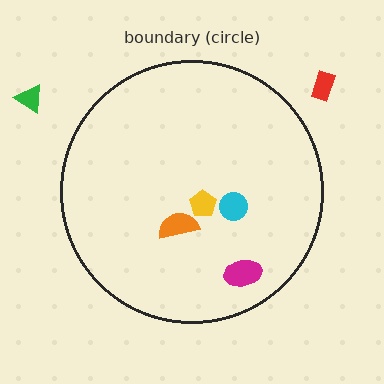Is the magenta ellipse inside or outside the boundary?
Inside.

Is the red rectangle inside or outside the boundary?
Outside.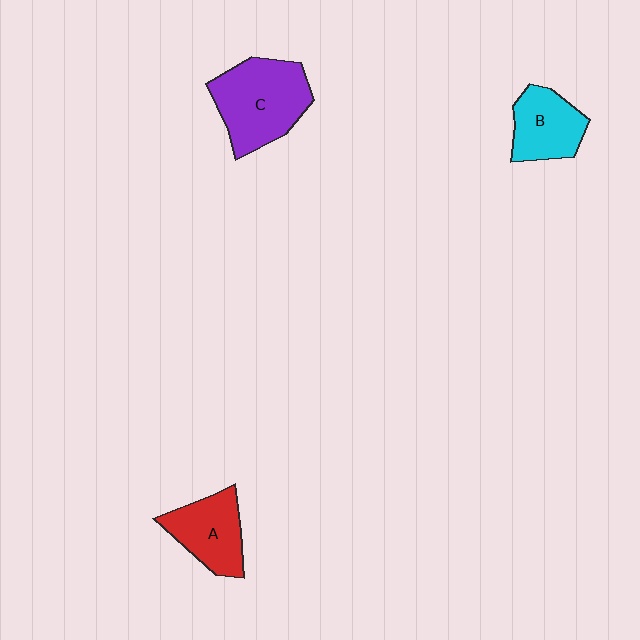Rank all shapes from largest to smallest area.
From largest to smallest: C (purple), A (red), B (cyan).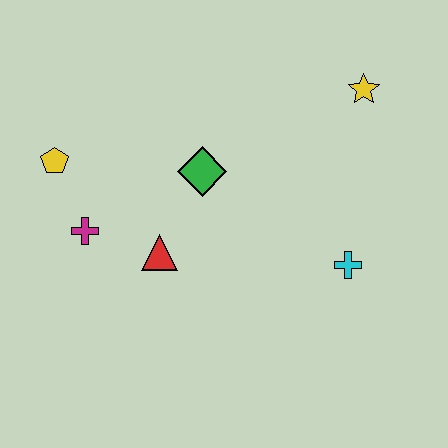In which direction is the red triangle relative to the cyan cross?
The red triangle is to the left of the cyan cross.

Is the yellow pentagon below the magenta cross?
No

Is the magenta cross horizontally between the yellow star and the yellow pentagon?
Yes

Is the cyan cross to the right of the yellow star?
No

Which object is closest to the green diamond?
The red triangle is closest to the green diamond.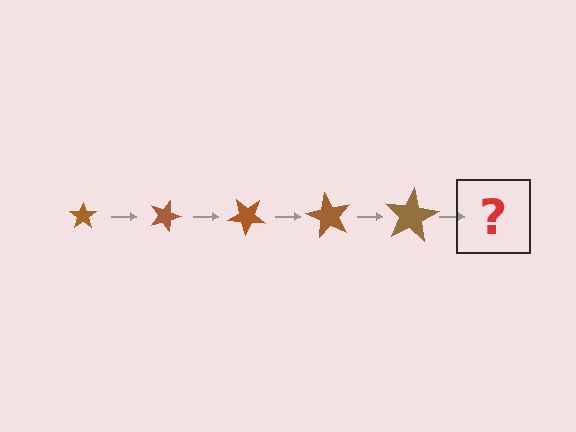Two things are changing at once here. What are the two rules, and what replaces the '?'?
The two rules are that the star grows larger each step and it rotates 20 degrees each step. The '?' should be a star, larger than the previous one and rotated 100 degrees from the start.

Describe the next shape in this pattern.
It should be a star, larger than the previous one and rotated 100 degrees from the start.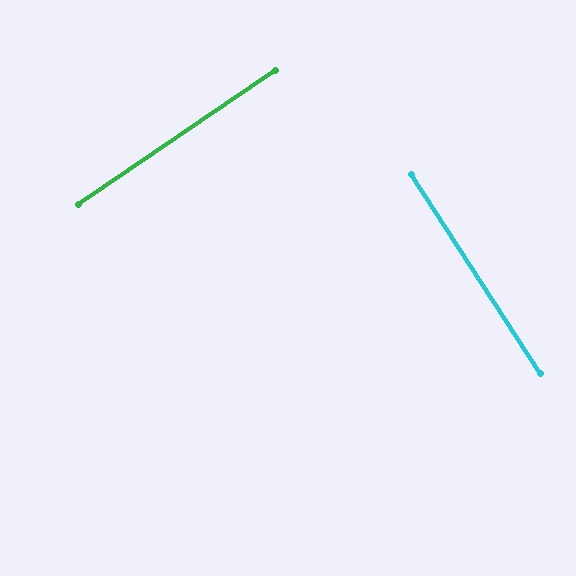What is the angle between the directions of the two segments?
Approximately 89 degrees.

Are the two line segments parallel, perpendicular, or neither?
Perpendicular — they meet at approximately 89°.